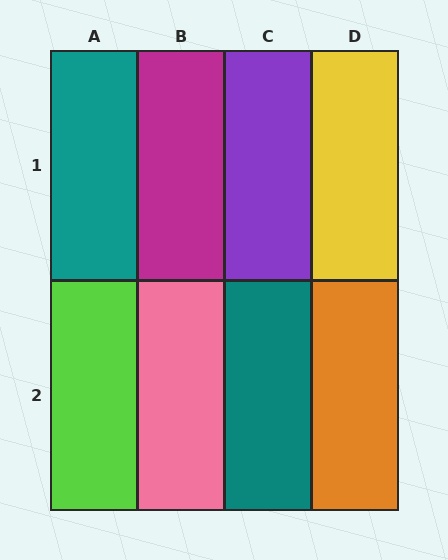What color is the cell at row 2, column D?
Orange.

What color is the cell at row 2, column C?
Teal.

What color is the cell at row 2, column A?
Lime.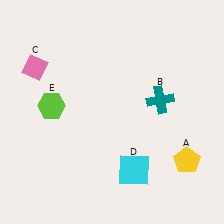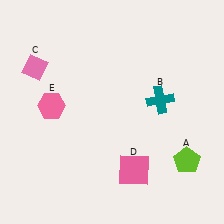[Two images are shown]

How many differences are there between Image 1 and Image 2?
There are 3 differences between the two images.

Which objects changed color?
A changed from yellow to lime. D changed from cyan to pink. E changed from lime to pink.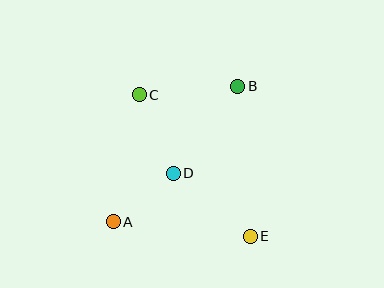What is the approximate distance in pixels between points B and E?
The distance between B and E is approximately 151 pixels.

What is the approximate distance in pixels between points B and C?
The distance between B and C is approximately 99 pixels.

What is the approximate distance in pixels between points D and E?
The distance between D and E is approximately 100 pixels.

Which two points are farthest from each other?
Points A and B are farthest from each other.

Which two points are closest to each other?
Points A and D are closest to each other.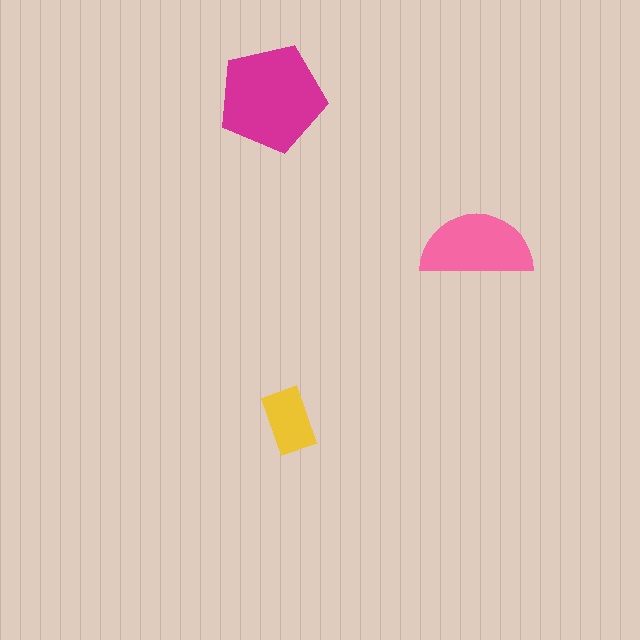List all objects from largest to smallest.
The magenta pentagon, the pink semicircle, the yellow rectangle.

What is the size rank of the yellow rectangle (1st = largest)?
3rd.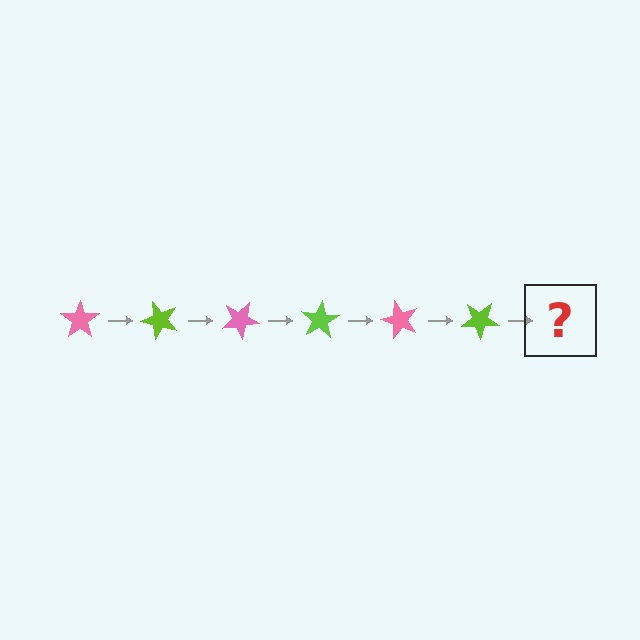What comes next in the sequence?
The next element should be a pink star, rotated 300 degrees from the start.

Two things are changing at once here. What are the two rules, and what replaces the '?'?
The two rules are that it rotates 50 degrees each step and the color cycles through pink and lime. The '?' should be a pink star, rotated 300 degrees from the start.